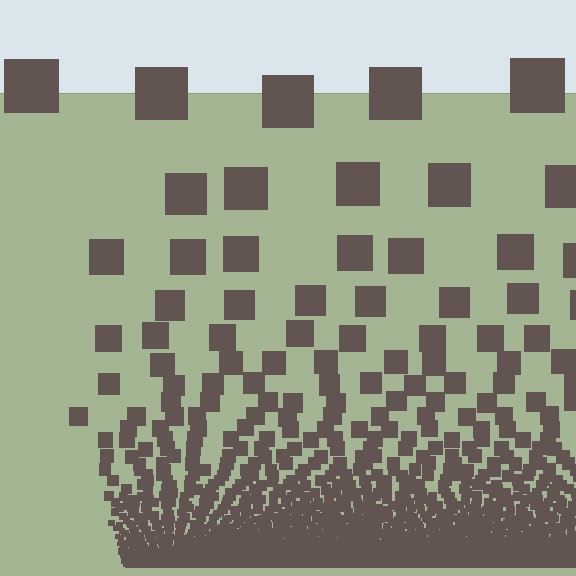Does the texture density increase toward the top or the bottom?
Density increases toward the bottom.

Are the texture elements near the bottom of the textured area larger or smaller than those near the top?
Smaller. The gradient is inverted — elements near the bottom are smaller and denser.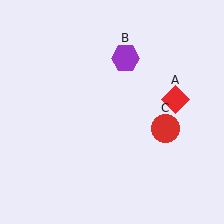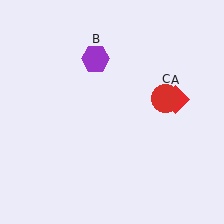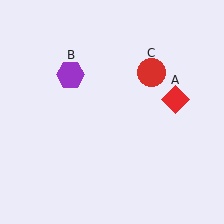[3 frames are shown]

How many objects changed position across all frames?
2 objects changed position: purple hexagon (object B), red circle (object C).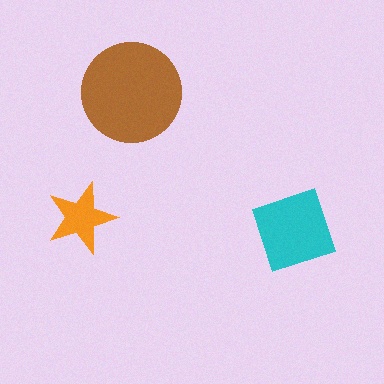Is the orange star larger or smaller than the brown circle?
Smaller.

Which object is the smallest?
The orange star.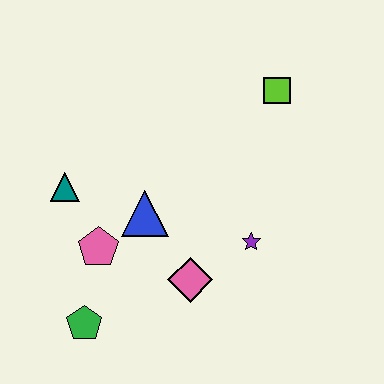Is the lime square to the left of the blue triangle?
No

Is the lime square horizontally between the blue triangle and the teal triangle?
No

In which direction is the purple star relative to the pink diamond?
The purple star is to the right of the pink diamond.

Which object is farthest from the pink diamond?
The lime square is farthest from the pink diamond.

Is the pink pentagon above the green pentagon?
Yes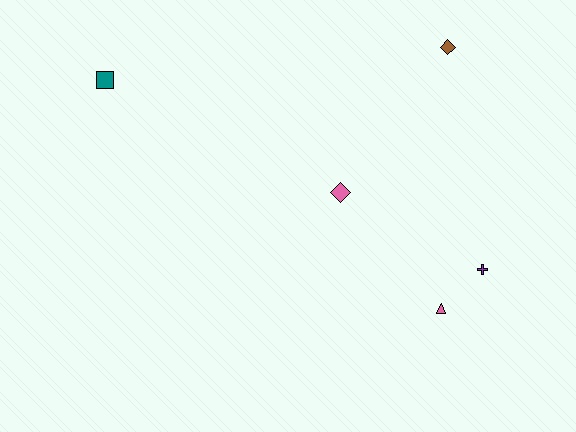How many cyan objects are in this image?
There are no cyan objects.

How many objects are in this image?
There are 5 objects.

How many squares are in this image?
There is 1 square.